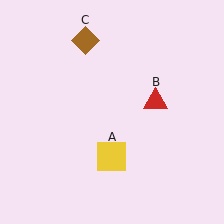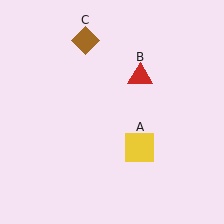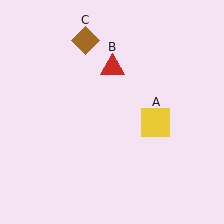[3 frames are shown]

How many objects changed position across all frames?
2 objects changed position: yellow square (object A), red triangle (object B).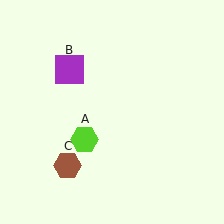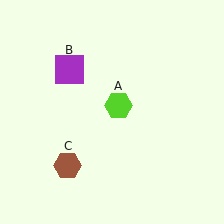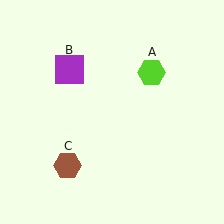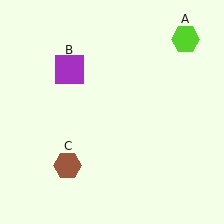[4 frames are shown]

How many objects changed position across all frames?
1 object changed position: lime hexagon (object A).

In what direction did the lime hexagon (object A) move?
The lime hexagon (object A) moved up and to the right.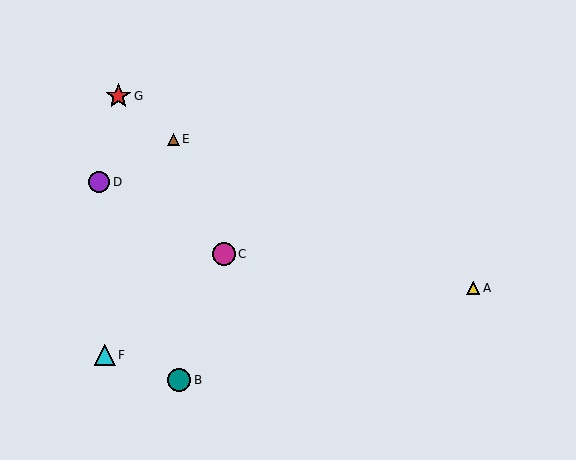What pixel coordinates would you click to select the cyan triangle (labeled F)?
Click at (105, 355) to select the cyan triangle F.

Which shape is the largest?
The red star (labeled G) is the largest.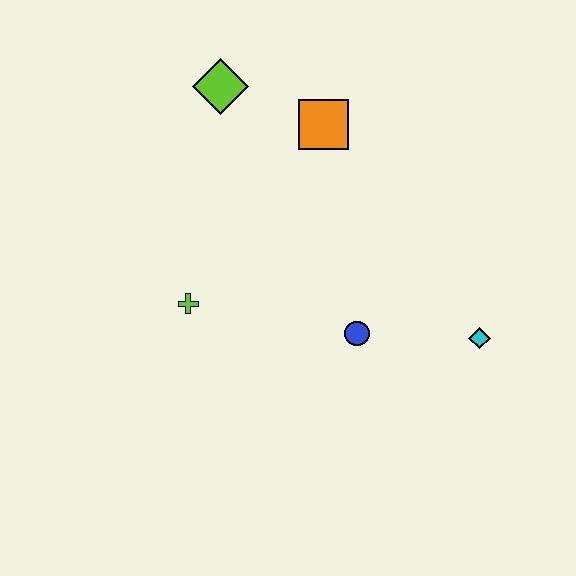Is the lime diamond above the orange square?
Yes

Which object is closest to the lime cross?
The blue circle is closest to the lime cross.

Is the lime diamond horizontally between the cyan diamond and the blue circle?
No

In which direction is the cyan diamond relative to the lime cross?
The cyan diamond is to the right of the lime cross.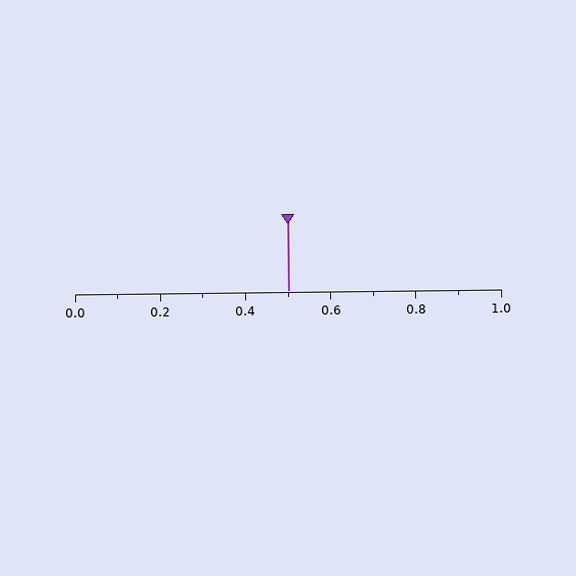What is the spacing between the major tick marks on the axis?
The major ticks are spaced 0.2 apart.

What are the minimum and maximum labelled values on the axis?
The axis runs from 0.0 to 1.0.